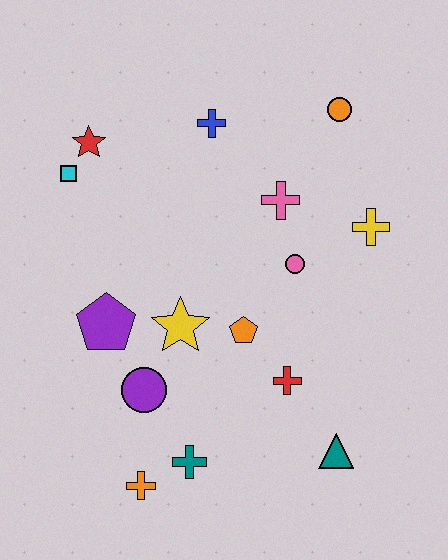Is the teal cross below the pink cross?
Yes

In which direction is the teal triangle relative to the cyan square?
The teal triangle is below the cyan square.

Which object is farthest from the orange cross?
The orange circle is farthest from the orange cross.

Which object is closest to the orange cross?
The teal cross is closest to the orange cross.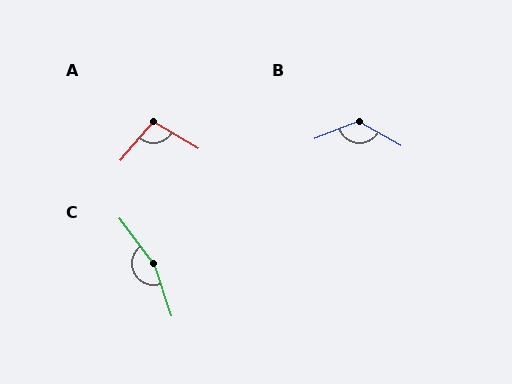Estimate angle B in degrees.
Approximately 129 degrees.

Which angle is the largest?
C, at approximately 161 degrees.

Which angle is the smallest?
A, at approximately 100 degrees.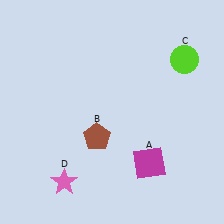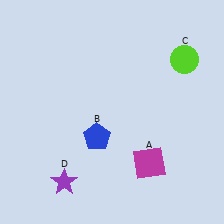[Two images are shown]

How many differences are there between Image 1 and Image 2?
There are 2 differences between the two images.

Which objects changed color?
B changed from brown to blue. D changed from pink to purple.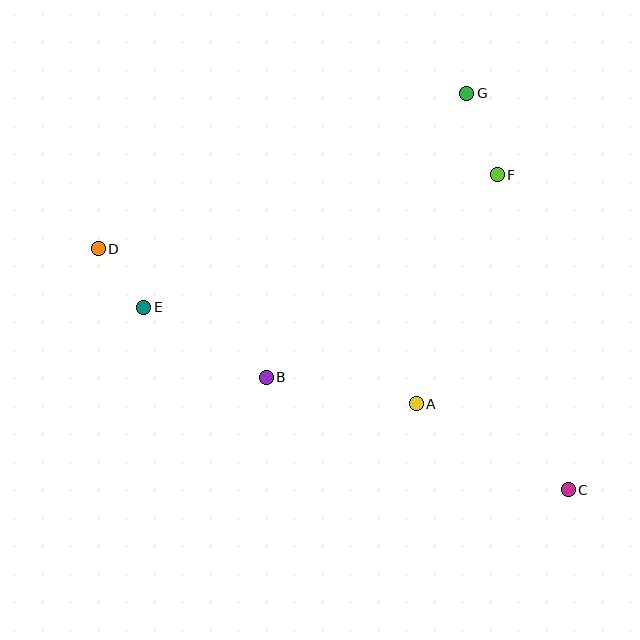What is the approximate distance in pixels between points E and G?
The distance between E and G is approximately 387 pixels.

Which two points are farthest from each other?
Points C and D are farthest from each other.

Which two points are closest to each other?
Points D and E are closest to each other.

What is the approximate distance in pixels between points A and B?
The distance between A and B is approximately 152 pixels.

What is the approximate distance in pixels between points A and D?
The distance between A and D is approximately 354 pixels.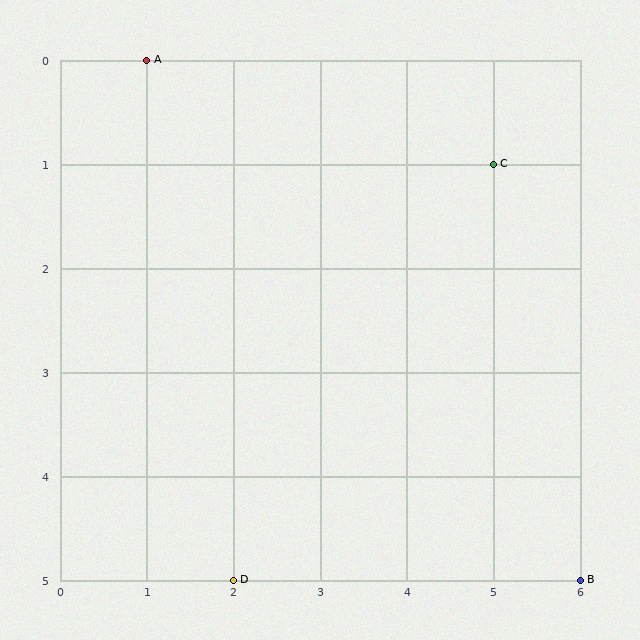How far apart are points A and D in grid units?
Points A and D are 1 column and 5 rows apart (about 5.1 grid units diagonally).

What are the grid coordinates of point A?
Point A is at grid coordinates (1, 0).